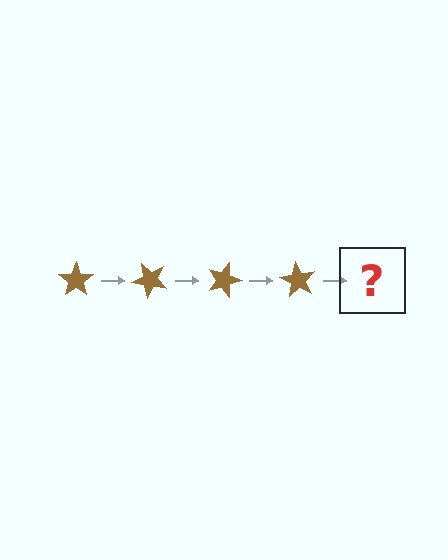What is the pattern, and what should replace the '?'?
The pattern is that the star rotates 45 degrees each step. The '?' should be a brown star rotated 180 degrees.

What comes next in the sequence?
The next element should be a brown star rotated 180 degrees.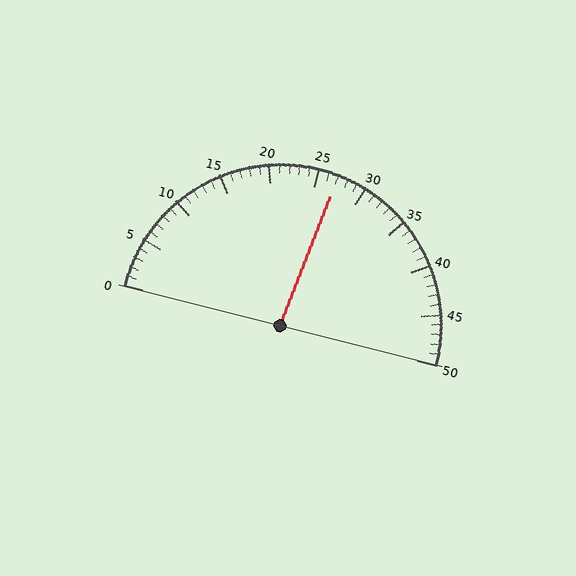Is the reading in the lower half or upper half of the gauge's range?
The reading is in the upper half of the range (0 to 50).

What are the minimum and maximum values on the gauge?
The gauge ranges from 0 to 50.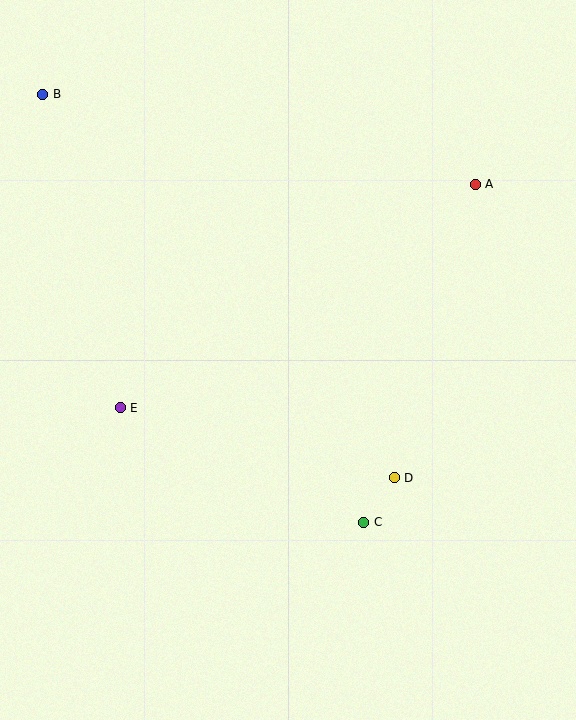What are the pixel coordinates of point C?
Point C is at (364, 522).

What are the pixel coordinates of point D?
Point D is at (394, 478).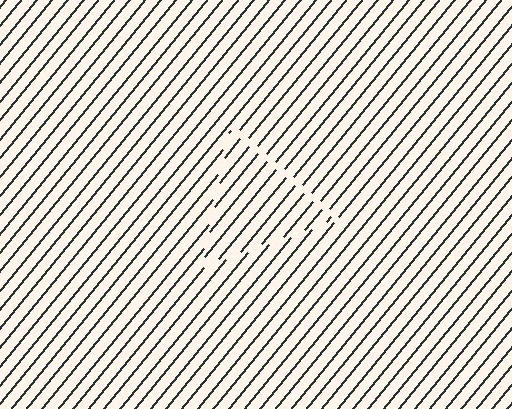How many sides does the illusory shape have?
3 sides — the line-ends trace a triangle.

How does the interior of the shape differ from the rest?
The interior of the shape contains the same grating, shifted by half a period — the contour is defined by the phase discontinuity where line-ends from the inner and outer gratings abut.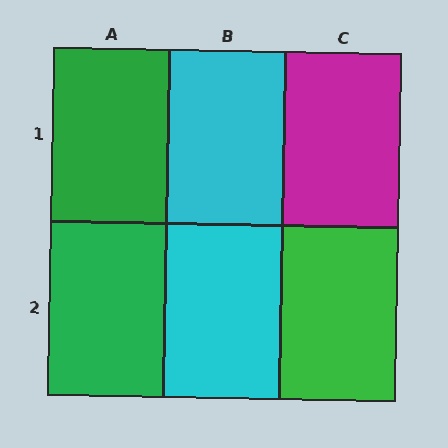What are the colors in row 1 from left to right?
Green, cyan, magenta.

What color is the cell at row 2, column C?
Green.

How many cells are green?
3 cells are green.